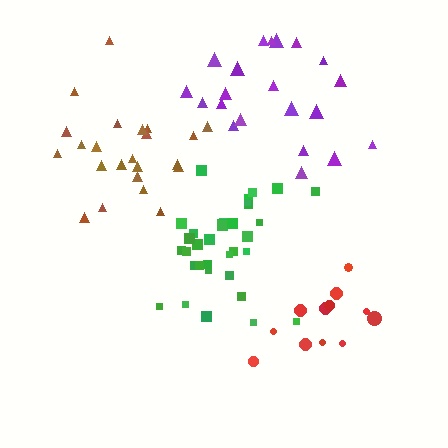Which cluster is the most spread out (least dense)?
Purple.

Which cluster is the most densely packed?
Green.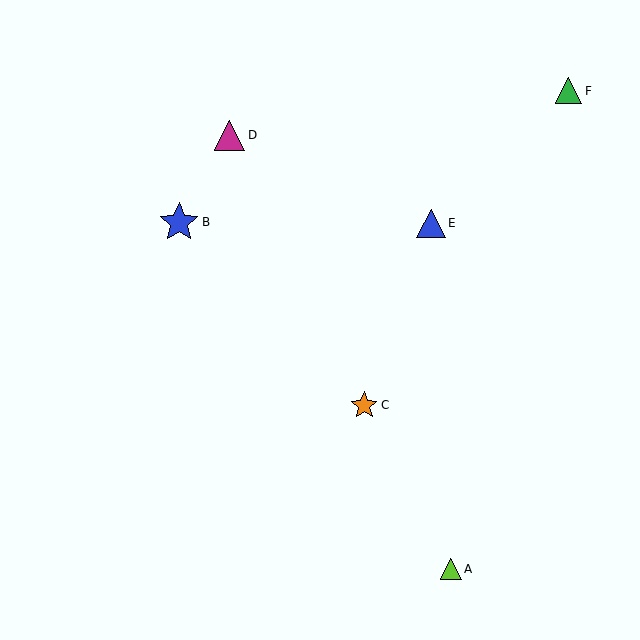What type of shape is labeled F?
Shape F is a green triangle.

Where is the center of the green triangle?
The center of the green triangle is at (569, 91).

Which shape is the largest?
The blue star (labeled B) is the largest.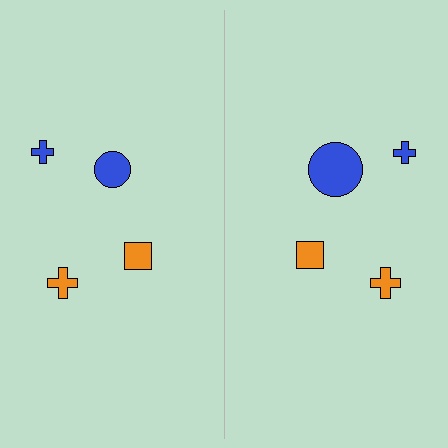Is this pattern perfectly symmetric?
No, the pattern is not perfectly symmetric. The blue circle on the right side has a different size than its mirror counterpart.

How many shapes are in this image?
There are 8 shapes in this image.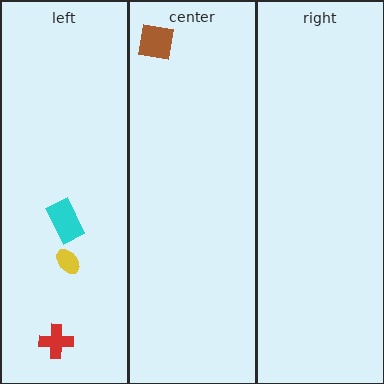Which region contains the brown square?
The center region.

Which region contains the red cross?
The left region.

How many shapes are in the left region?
3.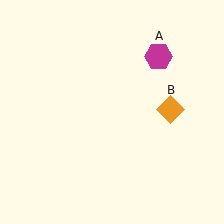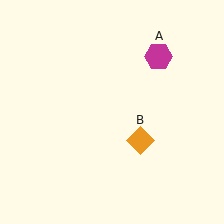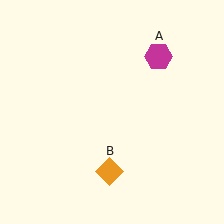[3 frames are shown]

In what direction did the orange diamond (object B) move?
The orange diamond (object B) moved down and to the left.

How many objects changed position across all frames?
1 object changed position: orange diamond (object B).